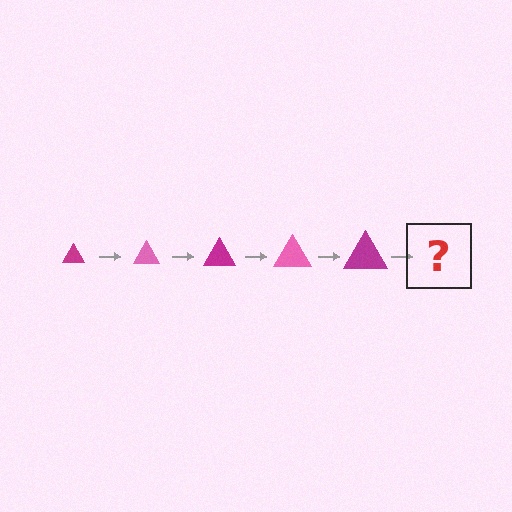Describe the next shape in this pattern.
It should be a pink triangle, larger than the previous one.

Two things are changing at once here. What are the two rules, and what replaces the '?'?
The two rules are that the triangle grows larger each step and the color cycles through magenta and pink. The '?' should be a pink triangle, larger than the previous one.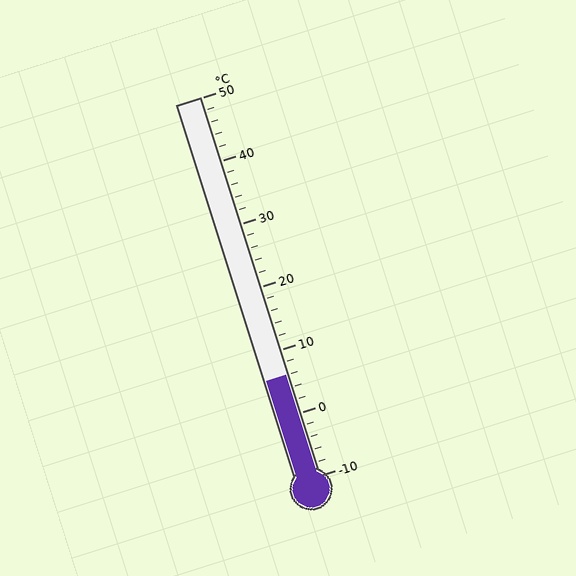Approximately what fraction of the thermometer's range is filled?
The thermometer is filled to approximately 25% of its range.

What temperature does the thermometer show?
The thermometer shows approximately 6°C.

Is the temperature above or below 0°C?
The temperature is above 0°C.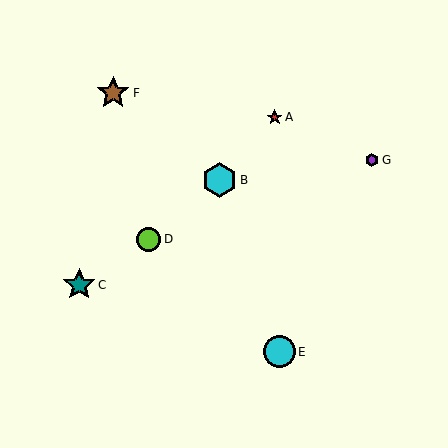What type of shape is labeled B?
Shape B is a cyan hexagon.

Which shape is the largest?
The cyan hexagon (labeled B) is the largest.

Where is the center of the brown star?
The center of the brown star is at (113, 93).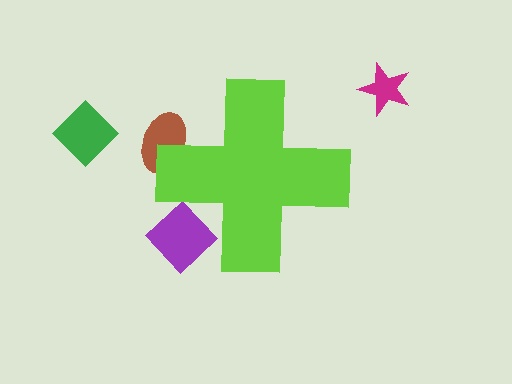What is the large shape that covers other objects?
A lime cross.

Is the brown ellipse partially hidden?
Yes, the brown ellipse is partially hidden behind the lime cross.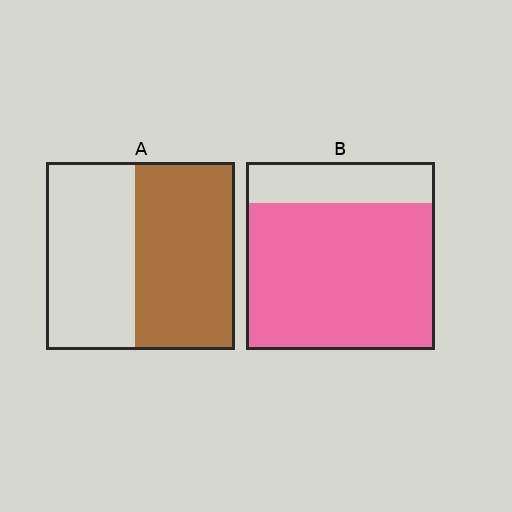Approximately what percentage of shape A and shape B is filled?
A is approximately 55% and B is approximately 80%.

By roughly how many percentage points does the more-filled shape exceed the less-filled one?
By roughly 25 percentage points (B over A).